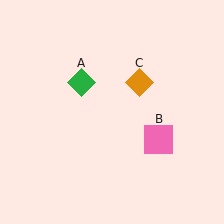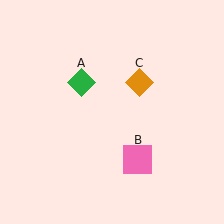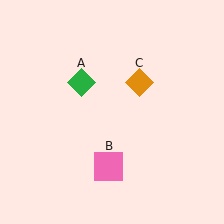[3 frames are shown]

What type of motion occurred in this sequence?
The pink square (object B) rotated clockwise around the center of the scene.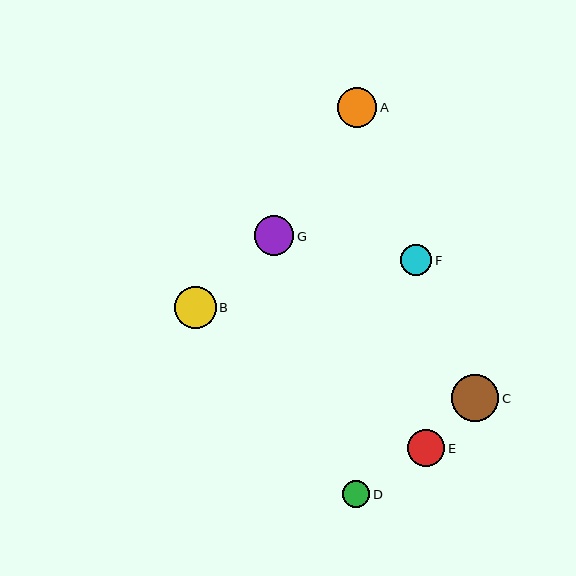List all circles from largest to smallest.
From largest to smallest: C, B, G, A, E, F, D.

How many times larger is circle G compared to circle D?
Circle G is approximately 1.5 times the size of circle D.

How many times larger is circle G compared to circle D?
Circle G is approximately 1.5 times the size of circle D.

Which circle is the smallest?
Circle D is the smallest with a size of approximately 27 pixels.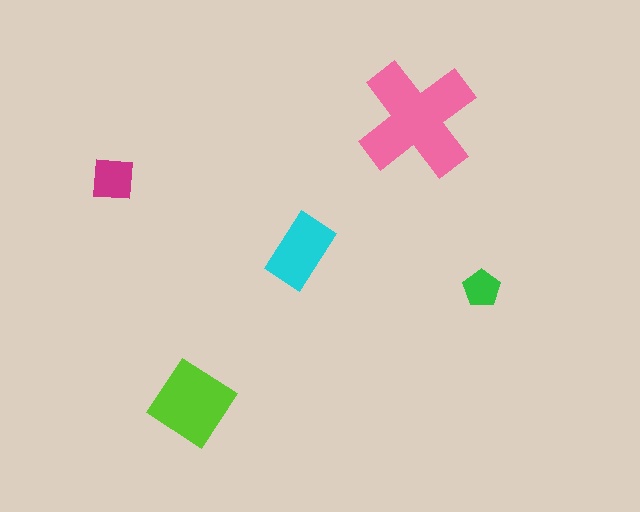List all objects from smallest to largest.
The green pentagon, the magenta square, the cyan rectangle, the lime diamond, the pink cross.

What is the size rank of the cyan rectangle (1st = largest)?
3rd.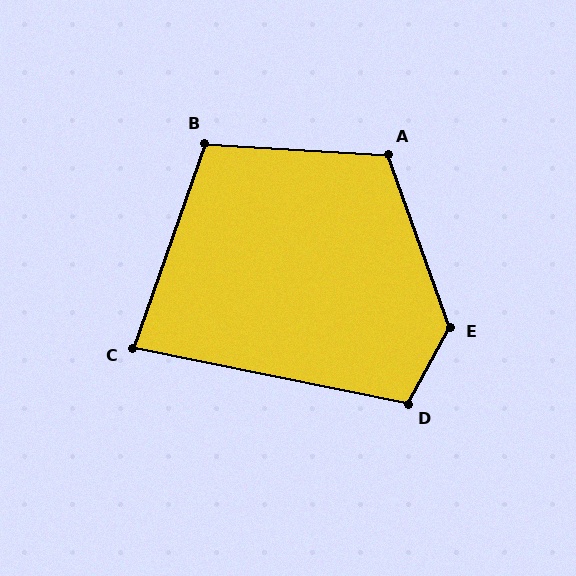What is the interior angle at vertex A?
Approximately 113 degrees (obtuse).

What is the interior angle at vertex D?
Approximately 107 degrees (obtuse).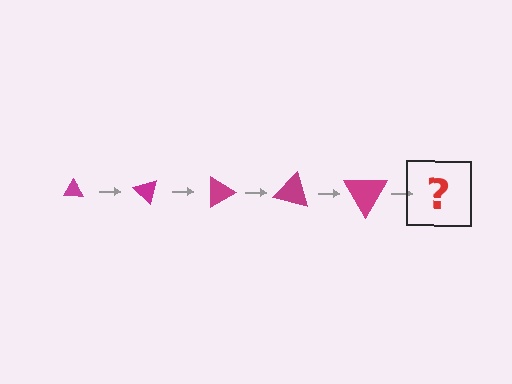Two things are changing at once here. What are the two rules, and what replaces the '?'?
The two rules are that the triangle grows larger each step and it rotates 45 degrees each step. The '?' should be a triangle, larger than the previous one and rotated 225 degrees from the start.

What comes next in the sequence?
The next element should be a triangle, larger than the previous one and rotated 225 degrees from the start.